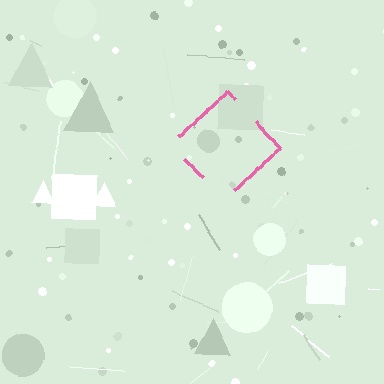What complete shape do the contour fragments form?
The contour fragments form a diamond.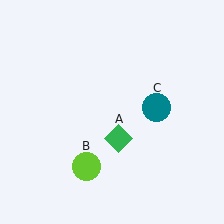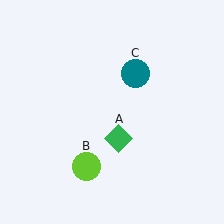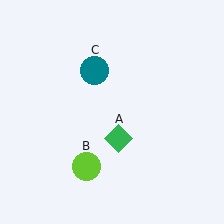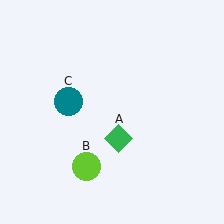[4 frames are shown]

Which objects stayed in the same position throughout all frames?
Green diamond (object A) and lime circle (object B) remained stationary.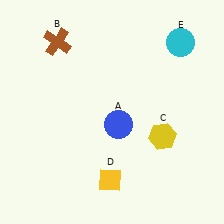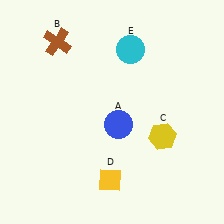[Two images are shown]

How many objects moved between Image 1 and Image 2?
1 object moved between the two images.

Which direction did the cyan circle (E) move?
The cyan circle (E) moved left.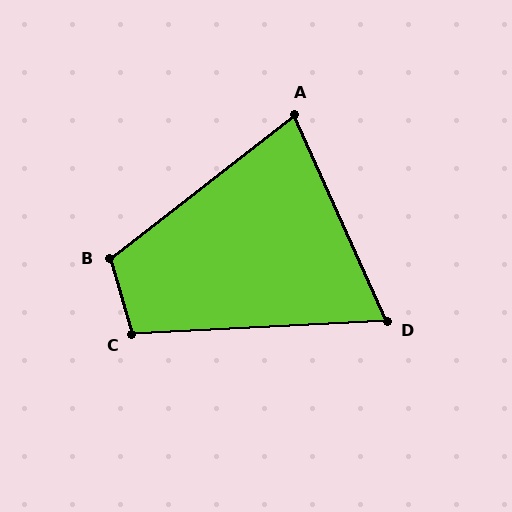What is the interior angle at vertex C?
Approximately 104 degrees (obtuse).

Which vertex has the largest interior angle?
B, at approximately 111 degrees.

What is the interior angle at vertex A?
Approximately 76 degrees (acute).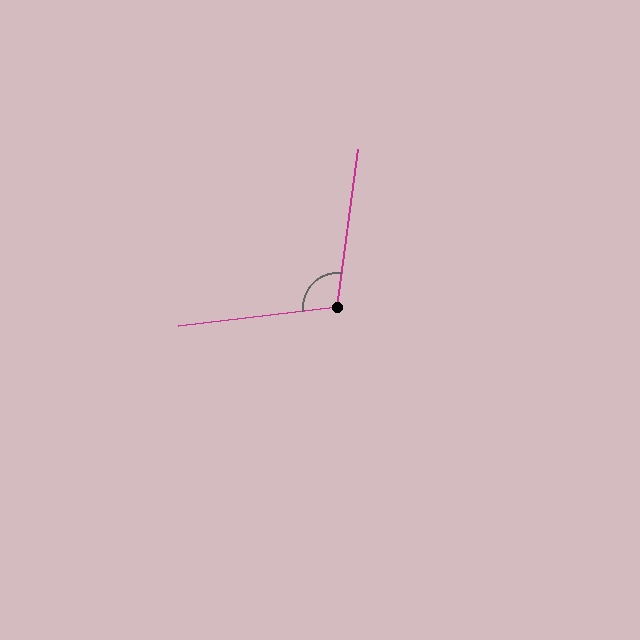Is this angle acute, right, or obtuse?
It is obtuse.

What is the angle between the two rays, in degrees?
Approximately 104 degrees.